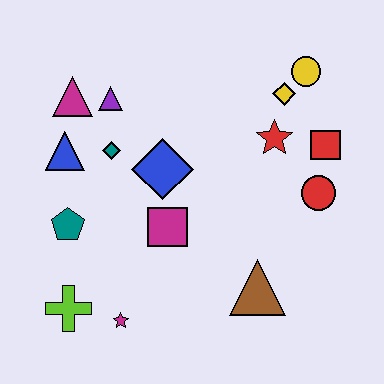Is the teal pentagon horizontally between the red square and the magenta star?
No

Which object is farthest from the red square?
The lime cross is farthest from the red square.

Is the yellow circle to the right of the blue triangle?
Yes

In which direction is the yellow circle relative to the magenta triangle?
The yellow circle is to the right of the magenta triangle.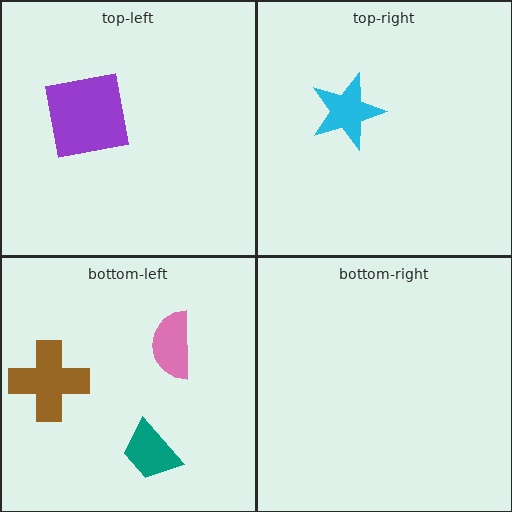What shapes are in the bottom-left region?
The brown cross, the pink semicircle, the teal trapezoid.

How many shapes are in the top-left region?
1.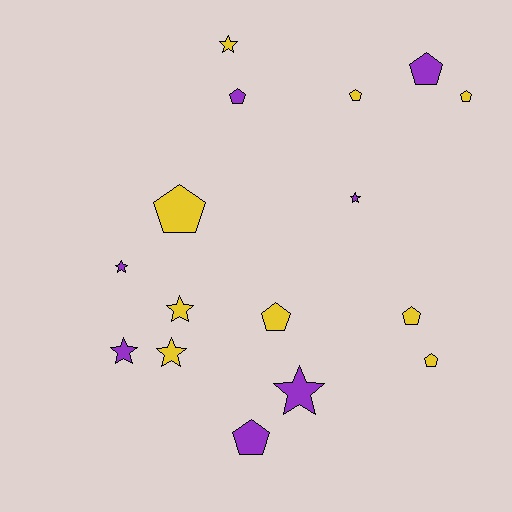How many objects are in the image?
There are 16 objects.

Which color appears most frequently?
Yellow, with 9 objects.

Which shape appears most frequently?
Pentagon, with 9 objects.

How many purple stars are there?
There are 4 purple stars.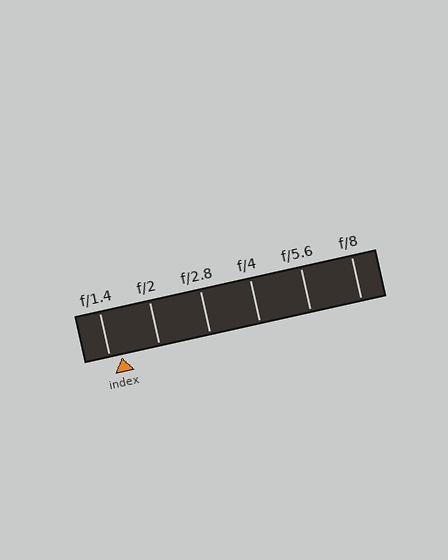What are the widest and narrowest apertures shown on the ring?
The widest aperture shown is f/1.4 and the narrowest is f/8.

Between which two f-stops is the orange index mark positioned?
The index mark is between f/1.4 and f/2.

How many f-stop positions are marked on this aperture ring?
There are 6 f-stop positions marked.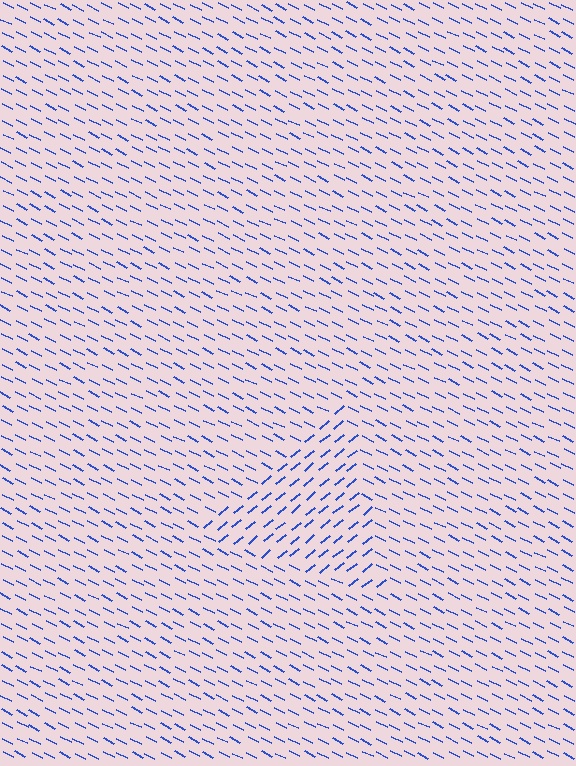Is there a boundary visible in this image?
Yes, there is a texture boundary formed by a change in line orientation.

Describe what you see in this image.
The image is filled with small blue line segments. A triangle region in the image has lines oriented differently from the surrounding lines, creating a visible texture boundary.